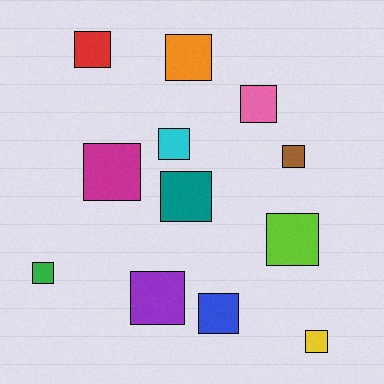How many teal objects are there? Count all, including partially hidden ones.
There is 1 teal object.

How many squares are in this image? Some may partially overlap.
There are 12 squares.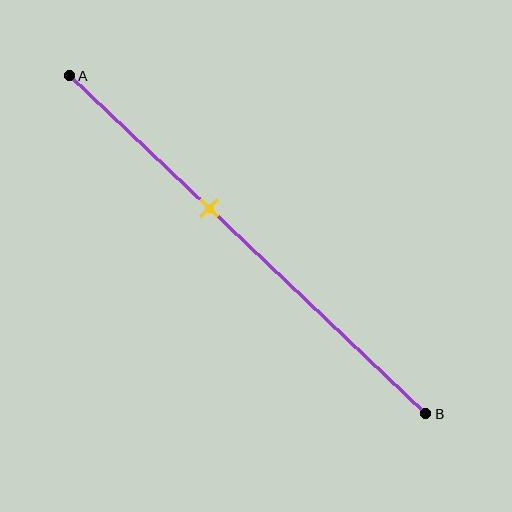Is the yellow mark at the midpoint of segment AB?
No, the mark is at about 40% from A, not at the 50% midpoint.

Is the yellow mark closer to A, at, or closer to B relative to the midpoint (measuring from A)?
The yellow mark is closer to point A than the midpoint of segment AB.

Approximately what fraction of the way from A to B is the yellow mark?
The yellow mark is approximately 40% of the way from A to B.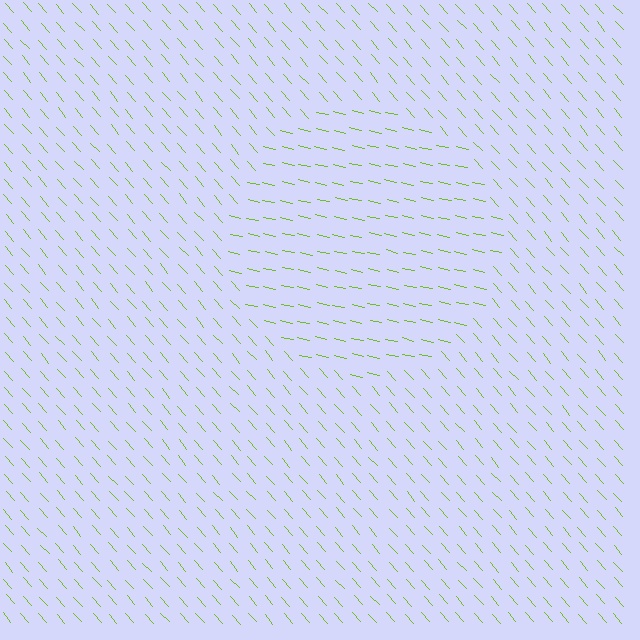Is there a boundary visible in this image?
Yes, there is a texture boundary formed by a change in line orientation.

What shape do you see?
I see a circle.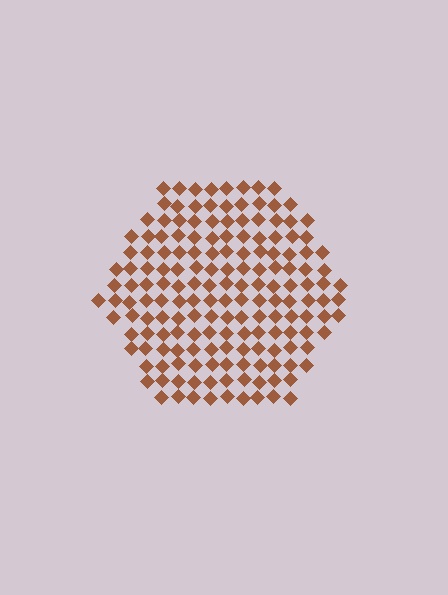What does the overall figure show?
The overall figure shows a hexagon.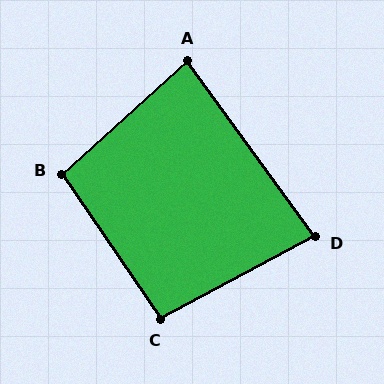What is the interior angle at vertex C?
Approximately 96 degrees (obtuse).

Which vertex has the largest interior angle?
B, at approximately 98 degrees.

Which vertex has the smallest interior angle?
D, at approximately 82 degrees.